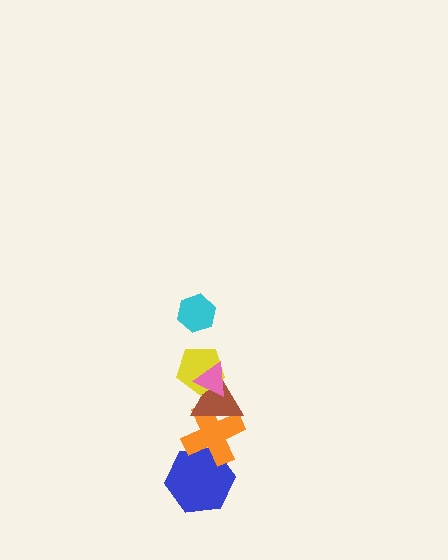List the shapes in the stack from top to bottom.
From top to bottom: the cyan hexagon, the pink triangle, the yellow pentagon, the brown triangle, the orange cross, the blue hexagon.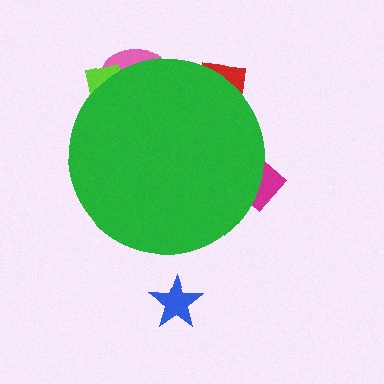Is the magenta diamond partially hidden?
Yes, the magenta diamond is partially hidden behind the green circle.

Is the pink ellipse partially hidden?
Yes, the pink ellipse is partially hidden behind the green circle.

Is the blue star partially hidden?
No, the blue star is fully visible.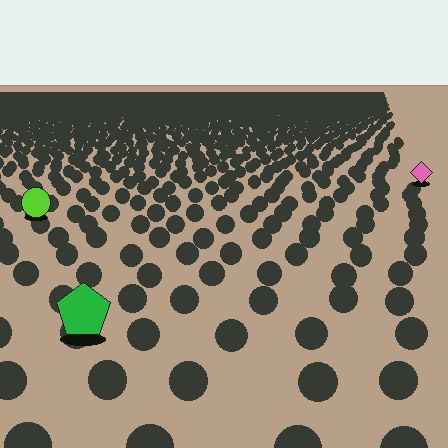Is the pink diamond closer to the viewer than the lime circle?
No. The lime circle is closer — you can tell from the texture gradient: the ground texture is coarser near it.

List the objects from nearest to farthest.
From nearest to farthest: the green pentagon, the lime circle, the pink diamond.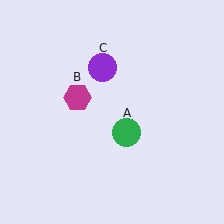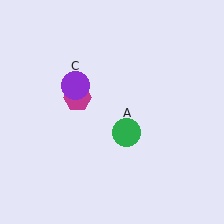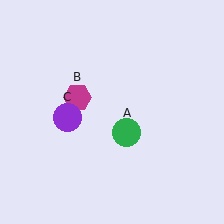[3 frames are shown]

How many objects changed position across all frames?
1 object changed position: purple circle (object C).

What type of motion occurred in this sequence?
The purple circle (object C) rotated counterclockwise around the center of the scene.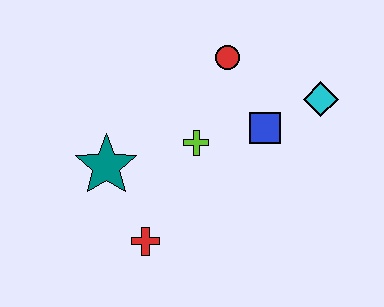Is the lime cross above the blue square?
No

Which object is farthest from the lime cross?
The cyan diamond is farthest from the lime cross.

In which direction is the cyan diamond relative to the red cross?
The cyan diamond is to the right of the red cross.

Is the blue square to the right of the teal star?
Yes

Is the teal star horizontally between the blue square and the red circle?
No